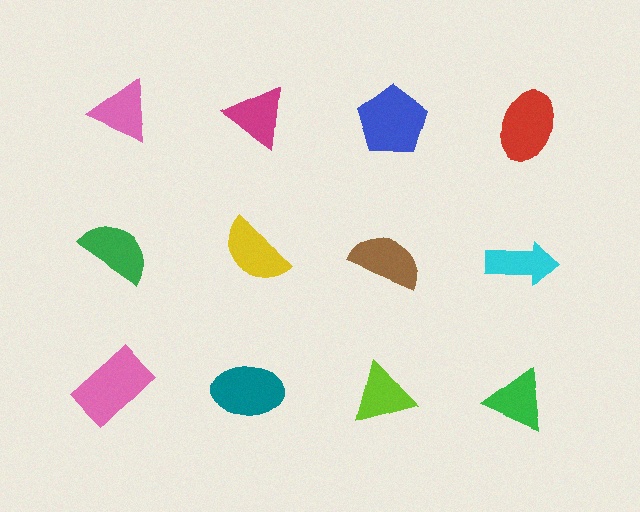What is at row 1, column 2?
A magenta triangle.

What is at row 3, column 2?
A teal ellipse.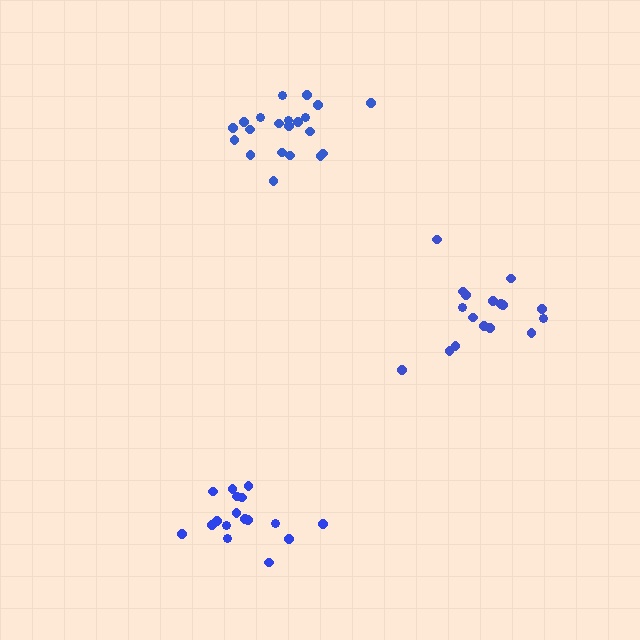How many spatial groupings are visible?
There are 3 spatial groupings.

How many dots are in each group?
Group 1: 21 dots, Group 2: 17 dots, Group 3: 17 dots (55 total).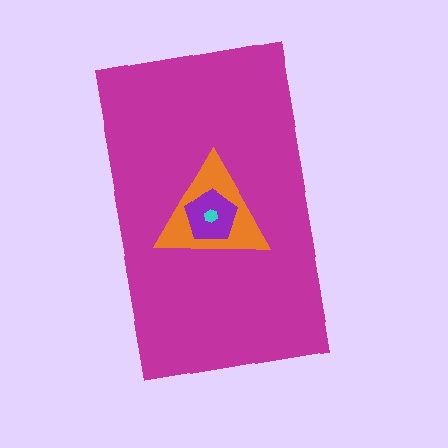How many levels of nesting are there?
4.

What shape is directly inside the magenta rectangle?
The orange triangle.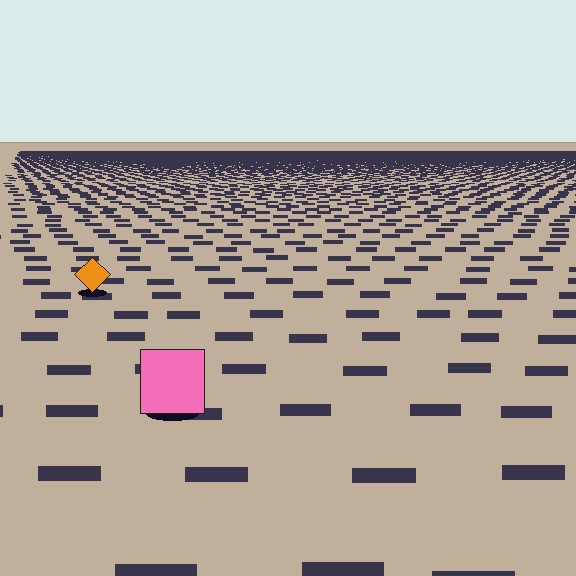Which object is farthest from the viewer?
The orange diamond is farthest from the viewer. It appears smaller and the ground texture around it is denser.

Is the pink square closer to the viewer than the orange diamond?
Yes. The pink square is closer — you can tell from the texture gradient: the ground texture is coarser near it.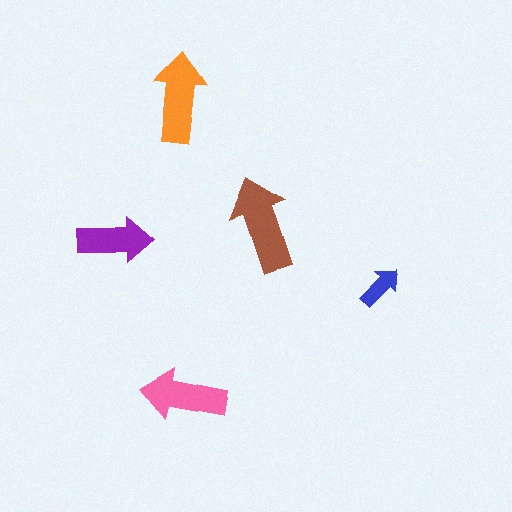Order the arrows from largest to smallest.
the brown one, the orange one, the pink one, the purple one, the blue one.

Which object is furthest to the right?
The blue arrow is rightmost.